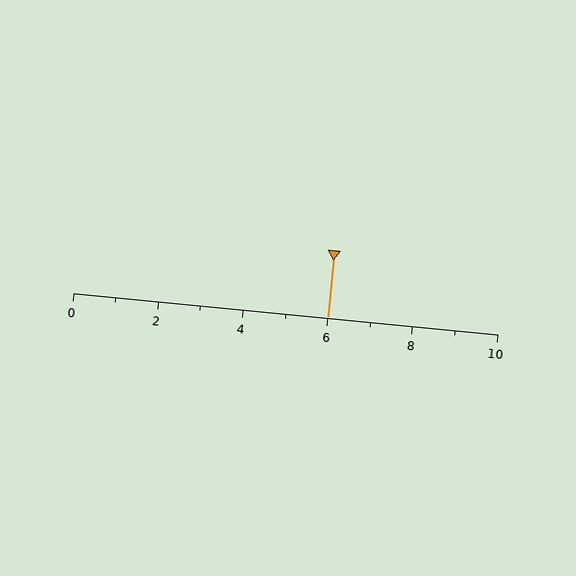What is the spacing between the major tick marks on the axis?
The major ticks are spaced 2 apart.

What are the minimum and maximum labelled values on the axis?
The axis runs from 0 to 10.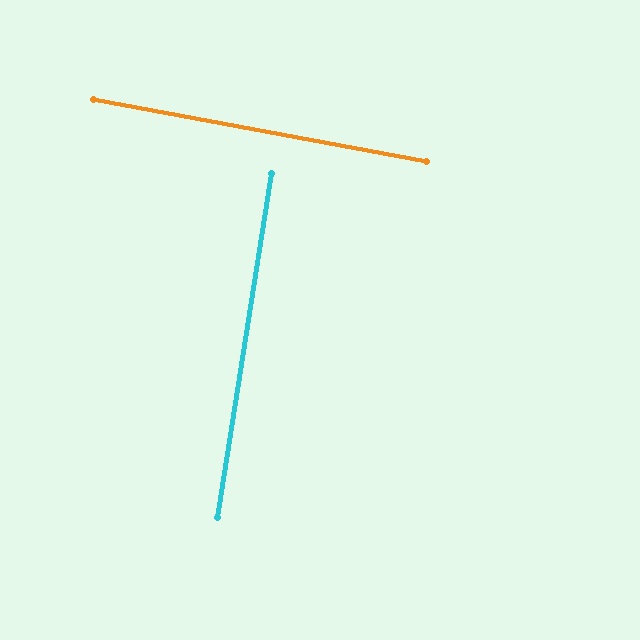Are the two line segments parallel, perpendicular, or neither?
Perpendicular — they meet at approximately 88°.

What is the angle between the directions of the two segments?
Approximately 88 degrees.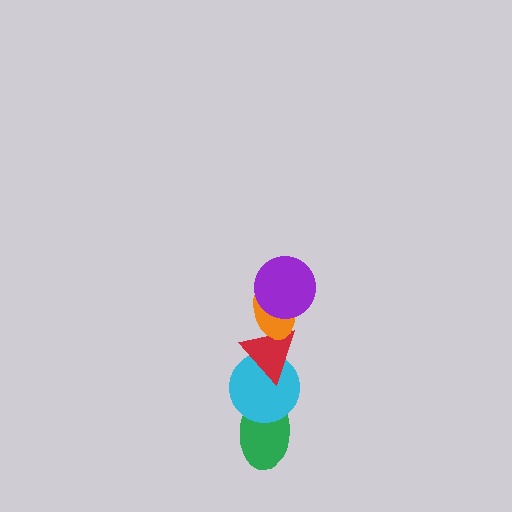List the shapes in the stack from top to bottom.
From top to bottom: the purple circle, the orange ellipse, the red triangle, the cyan circle, the green ellipse.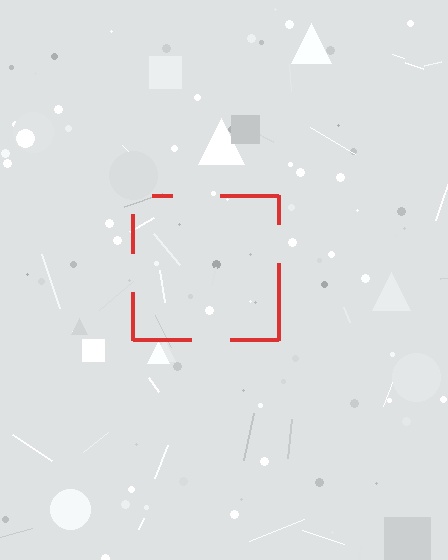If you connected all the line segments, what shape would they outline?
They would outline a square.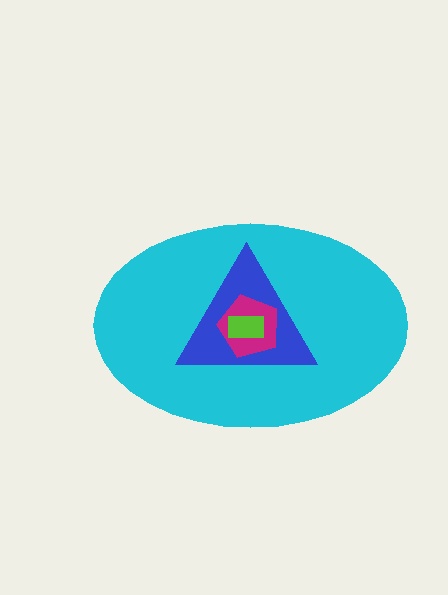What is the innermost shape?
The lime rectangle.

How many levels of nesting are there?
4.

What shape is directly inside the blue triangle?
The magenta pentagon.